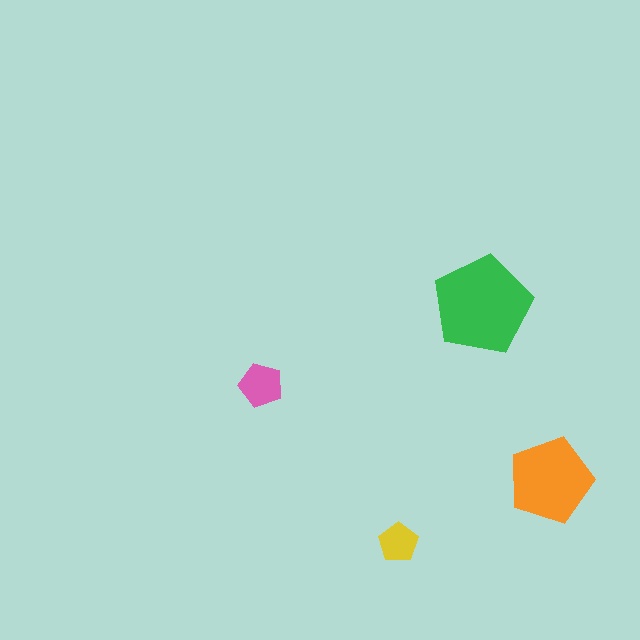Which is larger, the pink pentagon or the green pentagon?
The green one.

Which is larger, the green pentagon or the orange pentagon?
The green one.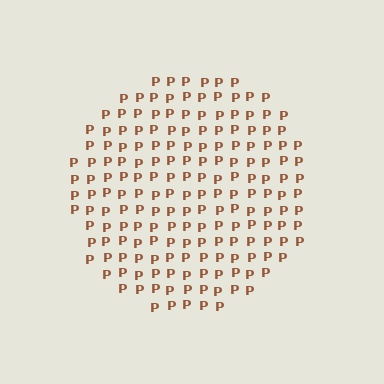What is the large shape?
The large shape is a circle.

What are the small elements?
The small elements are letter P's.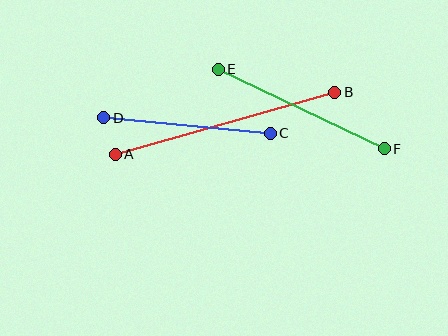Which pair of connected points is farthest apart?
Points A and B are farthest apart.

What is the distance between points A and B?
The distance is approximately 228 pixels.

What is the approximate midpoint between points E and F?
The midpoint is at approximately (301, 109) pixels.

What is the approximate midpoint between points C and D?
The midpoint is at approximately (187, 126) pixels.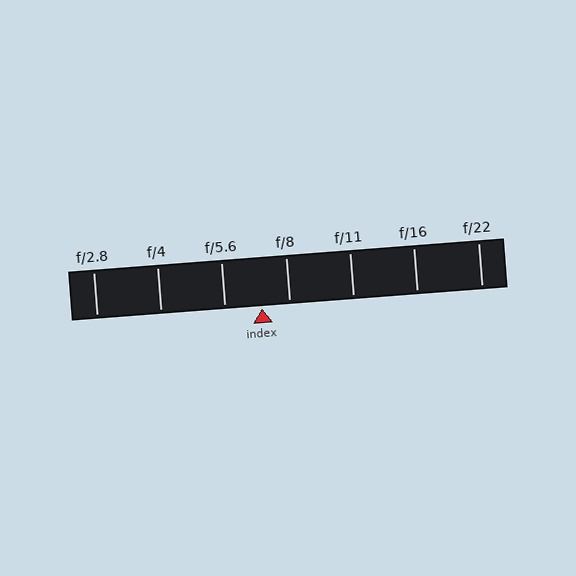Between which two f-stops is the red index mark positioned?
The index mark is between f/5.6 and f/8.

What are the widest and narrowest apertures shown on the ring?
The widest aperture shown is f/2.8 and the narrowest is f/22.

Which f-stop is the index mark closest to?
The index mark is closest to f/8.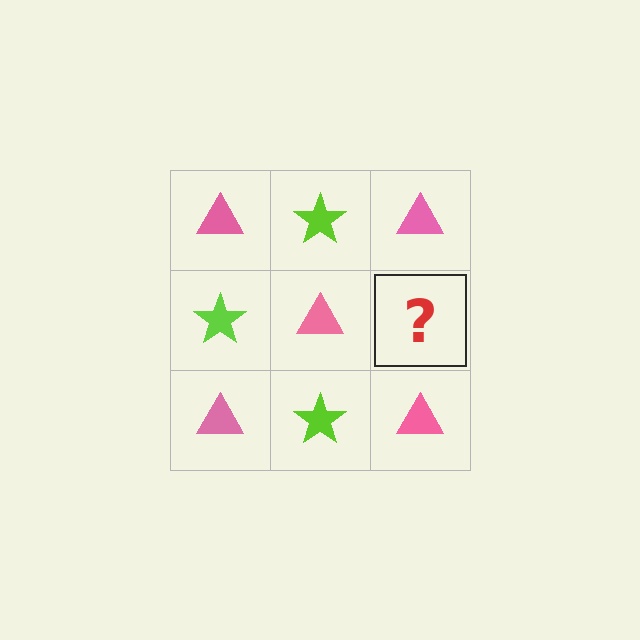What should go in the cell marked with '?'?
The missing cell should contain a lime star.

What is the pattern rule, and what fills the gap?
The rule is that it alternates pink triangle and lime star in a checkerboard pattern. The gap should be filled with a lime star.